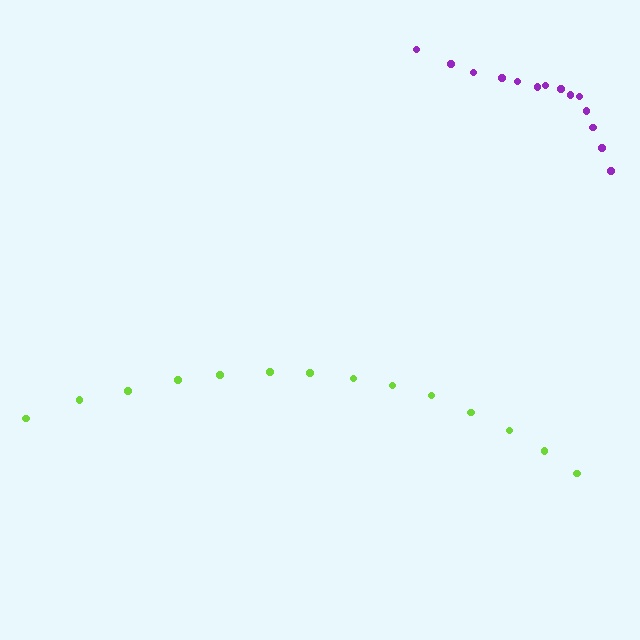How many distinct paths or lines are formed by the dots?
There are 2 distinct paths.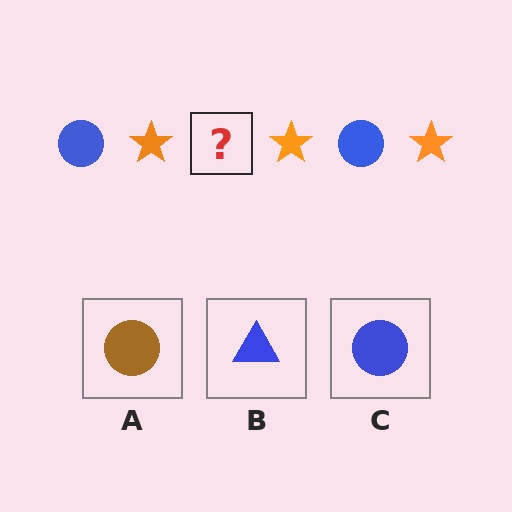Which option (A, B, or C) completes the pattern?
C.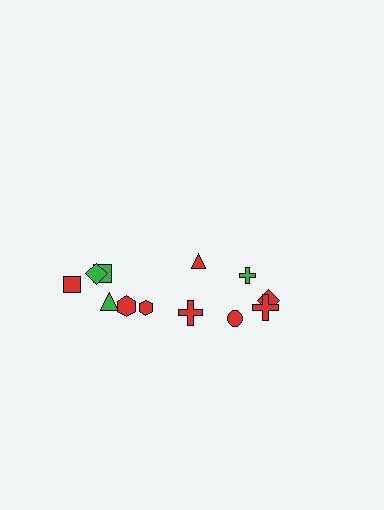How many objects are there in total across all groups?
There are 12 objects.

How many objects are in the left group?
There are 8 objects.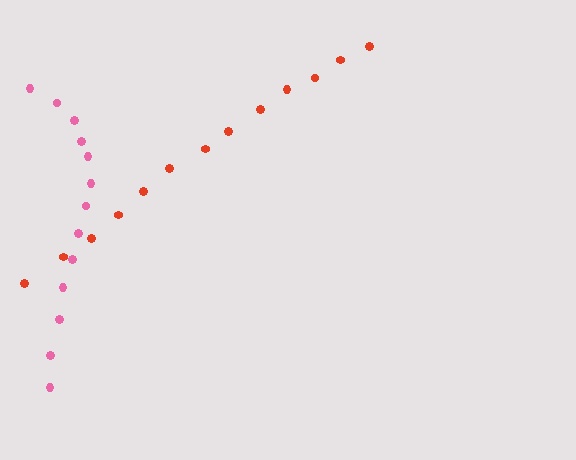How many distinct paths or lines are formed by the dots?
There are 2 distinct paths.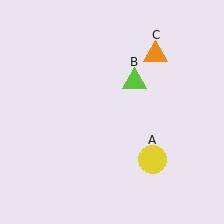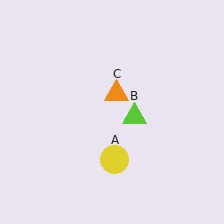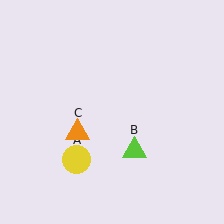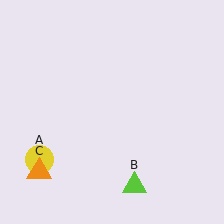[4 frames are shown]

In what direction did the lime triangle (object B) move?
The lime triangle (object B) moved down.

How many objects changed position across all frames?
3 objects changed position: yellow circle (object A), lime triangle (object B), orange triangle (object C).